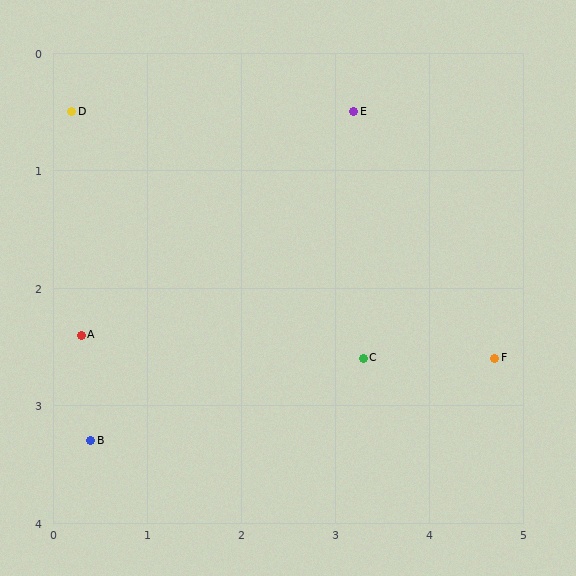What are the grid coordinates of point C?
Point C is at approximately (3.3, 2.6).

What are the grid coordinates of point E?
Point E is at approximately (3.2, 0.5).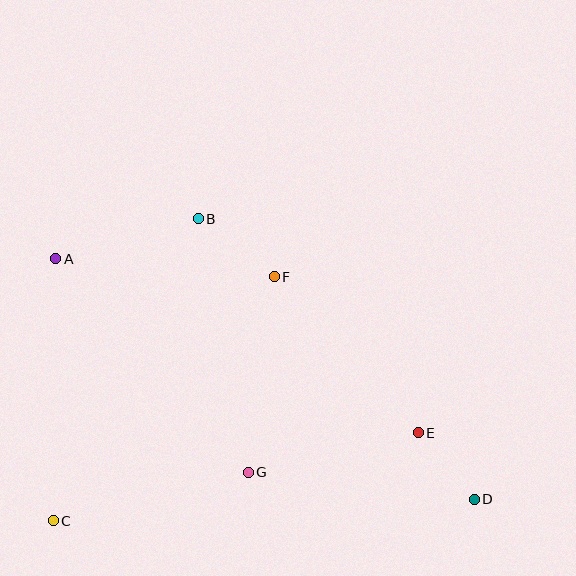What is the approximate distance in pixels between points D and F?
The distance between D and F is approximately 299 pixels.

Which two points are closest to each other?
Points D and E are closest to each other.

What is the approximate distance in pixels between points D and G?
The distance between D and G is approximately 228 pixels.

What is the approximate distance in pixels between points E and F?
The distance between E and F is approximately 212 pixels.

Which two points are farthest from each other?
Points A and D are farthest from each other.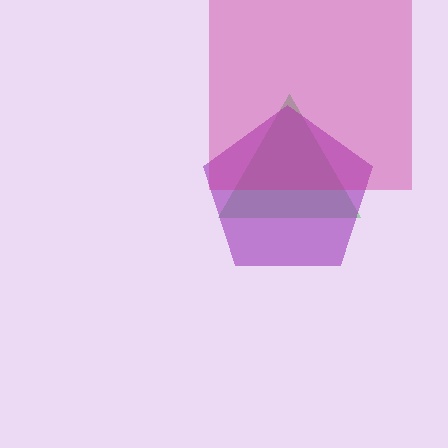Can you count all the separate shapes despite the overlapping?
Yes, there are 3 separate shapes.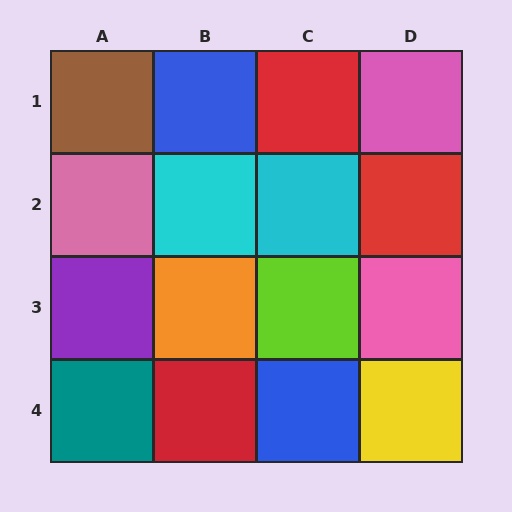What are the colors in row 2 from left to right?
Pink, cyan, cyan, red.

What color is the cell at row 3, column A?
Purple.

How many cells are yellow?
1 cell is yellow.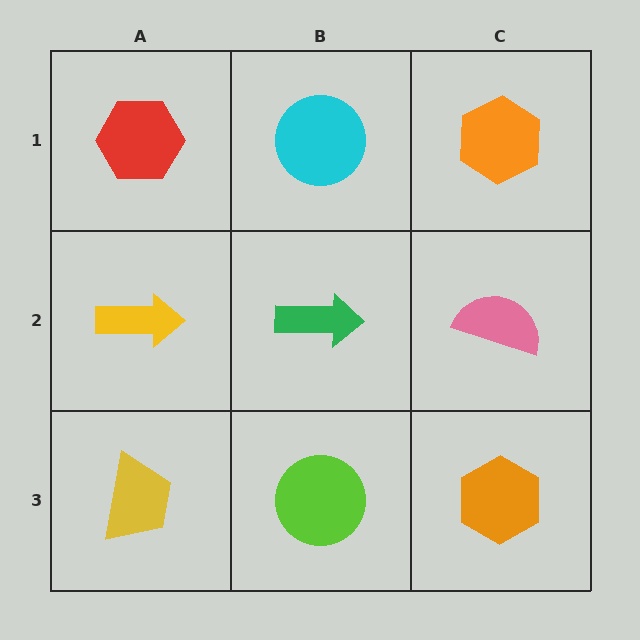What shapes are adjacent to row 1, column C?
A pink semicircle (row 2, column C), a cyan circle (row 1, column B).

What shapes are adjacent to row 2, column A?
A red hexagon (row 1, column A), a yellow trapezoid (row 3, column A), a green arrow (row 2, column B).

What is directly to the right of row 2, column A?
A green arrow.